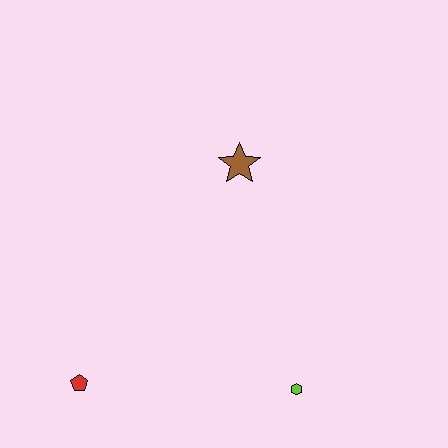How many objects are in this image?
There are 3 objects.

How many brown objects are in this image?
There is 1 brown object.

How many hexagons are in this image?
There is 1 hexagon.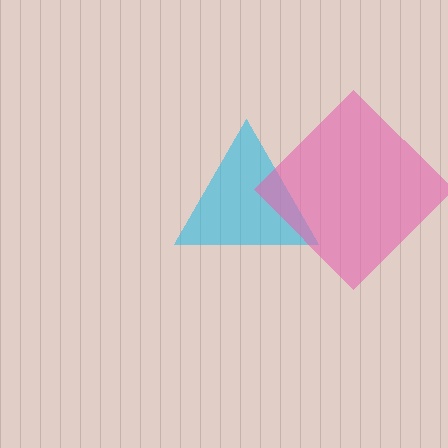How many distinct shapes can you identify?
There are 2 distinct shapes: a cyan triangle, a pink diamond.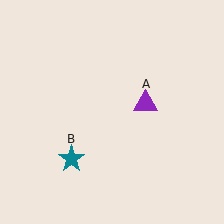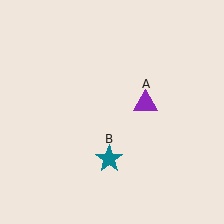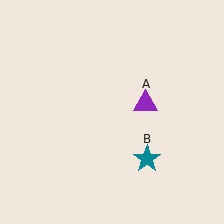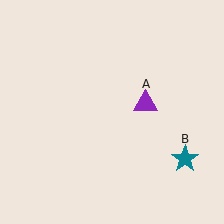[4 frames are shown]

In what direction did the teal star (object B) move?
The teal star (object B) moved right.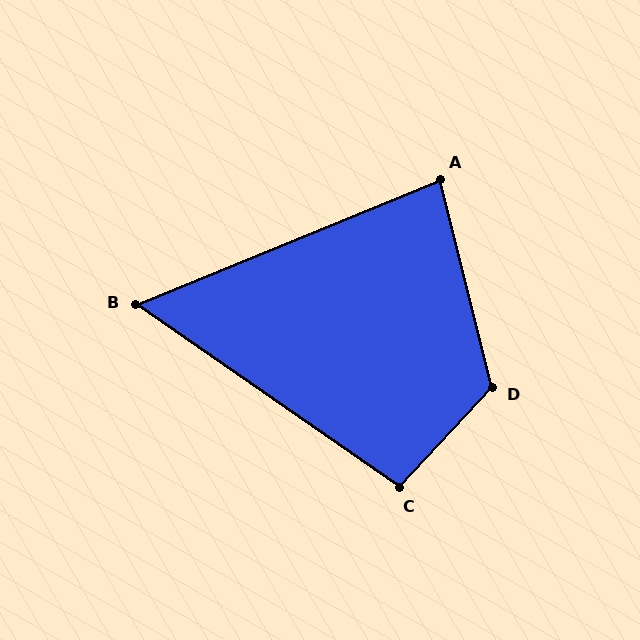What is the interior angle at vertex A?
Approximately 82 degrees (acute).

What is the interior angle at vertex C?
Approximately 98 degrees (obtuse).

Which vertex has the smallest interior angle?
B, at approximately 57 degrees.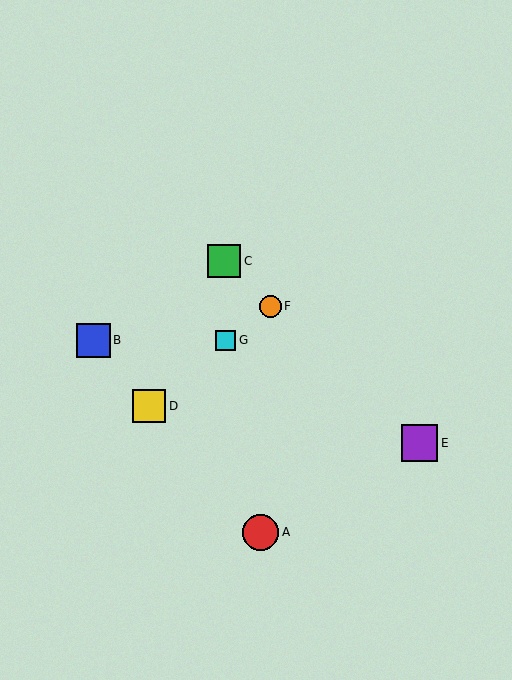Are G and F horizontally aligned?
No, G is at y≈340 and F is at y≈306.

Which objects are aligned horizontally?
Objects B, G are aligned horizontally.